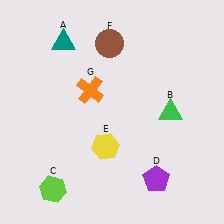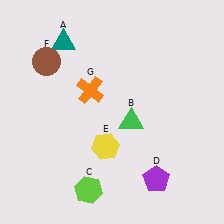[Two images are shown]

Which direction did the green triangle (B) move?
The green triangle (B) moved left.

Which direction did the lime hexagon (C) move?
The lime hexagon (C) moved right.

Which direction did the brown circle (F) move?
The brown circle (F) moved left.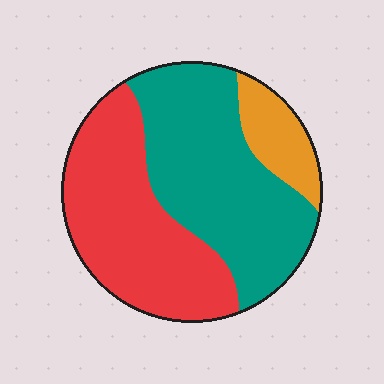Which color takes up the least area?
Orange, at roughly 10%.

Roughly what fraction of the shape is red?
Red covers roughly 40% of the shape.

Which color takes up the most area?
Teal, at roughly 45%.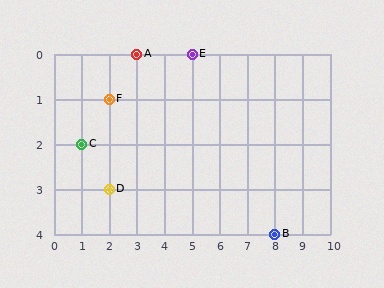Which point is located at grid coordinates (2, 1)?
Point F is at (2, 1).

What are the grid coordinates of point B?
Point B is at grid coordinates (8, 4).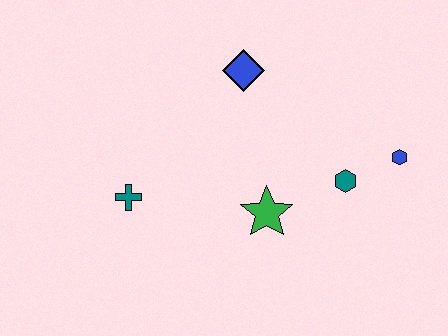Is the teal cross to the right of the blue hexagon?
No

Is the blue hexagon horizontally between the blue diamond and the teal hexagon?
No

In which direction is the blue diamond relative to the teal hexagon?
The blue diamond is above the teal hexagon.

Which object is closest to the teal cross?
The green star is closest to the teal cross.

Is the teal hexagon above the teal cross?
Yes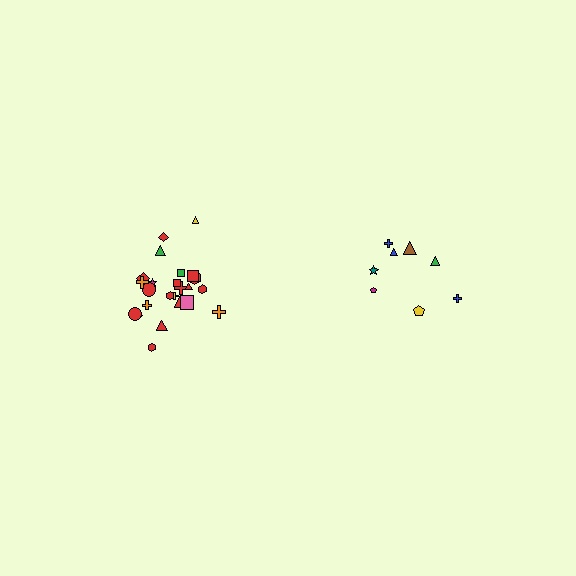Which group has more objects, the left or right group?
The left group.